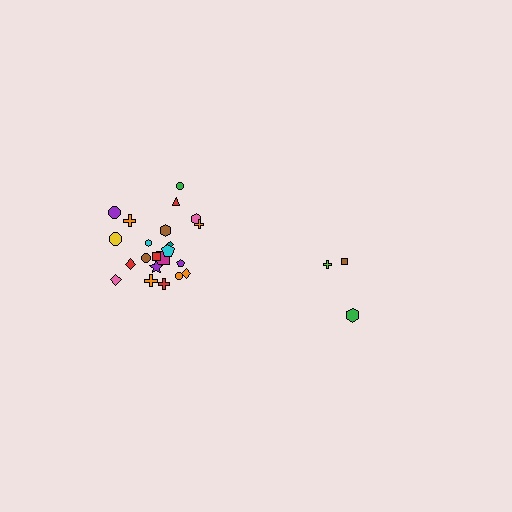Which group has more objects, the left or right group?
The left group.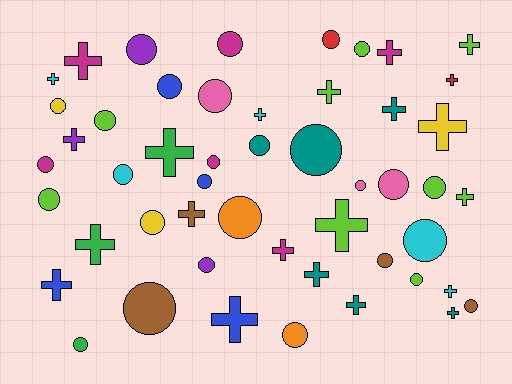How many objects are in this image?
There are 50 objects.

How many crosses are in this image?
There are 22 crosses.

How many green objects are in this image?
There are 3 green objects.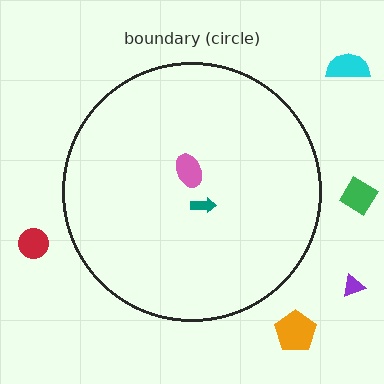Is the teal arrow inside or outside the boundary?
Inside.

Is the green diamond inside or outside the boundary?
Outside.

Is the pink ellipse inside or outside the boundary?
Inside.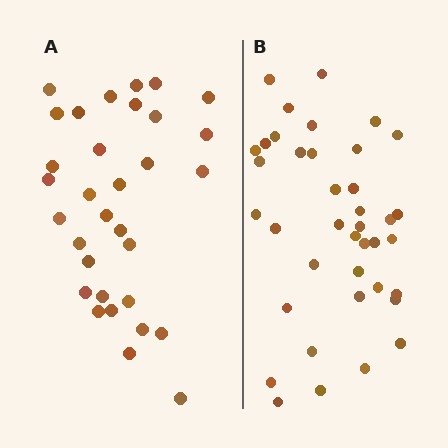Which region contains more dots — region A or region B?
Region B (the right region) has more dots.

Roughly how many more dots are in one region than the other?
Region B has roughly 8 or so more dots than region A.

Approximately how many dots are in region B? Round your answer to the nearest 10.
About 40 dots. (The exact count is 39, which rounds to 40.)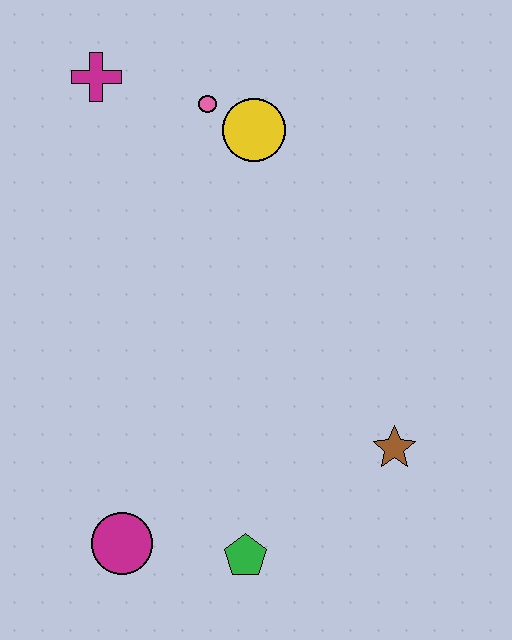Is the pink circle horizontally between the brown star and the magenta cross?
Yes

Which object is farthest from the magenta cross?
The green pentagon is farthest from the magenta cross.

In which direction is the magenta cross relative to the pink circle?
The magenta cross is to the left of the pink circle.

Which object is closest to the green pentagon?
The magenta circle is closest to the green pentagon.